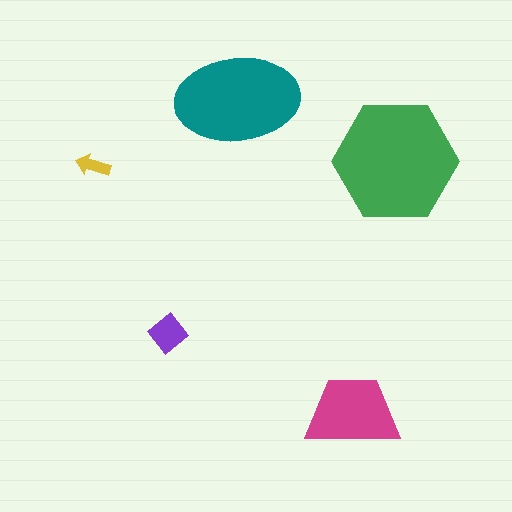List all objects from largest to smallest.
The green hexagon, the teal ellipse, the magenta trapezoid, the purple diamond, the yellow arrow.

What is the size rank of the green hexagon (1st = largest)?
1st.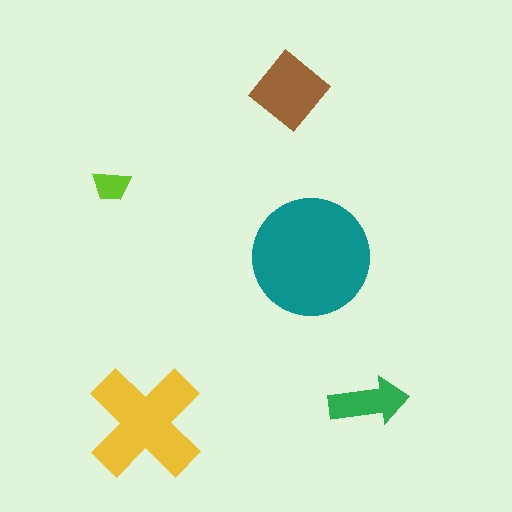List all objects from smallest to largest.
The lime trapezoid, the green arrow, the brown diamond, the yellow cross, the teal circle.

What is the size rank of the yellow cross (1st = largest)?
2nd.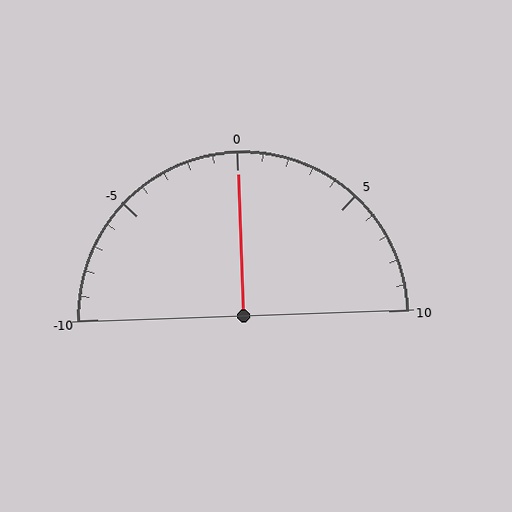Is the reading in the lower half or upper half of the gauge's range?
The reading is in the upper half of the range (-10 to 10).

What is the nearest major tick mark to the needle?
The nearest major tick mark is 0.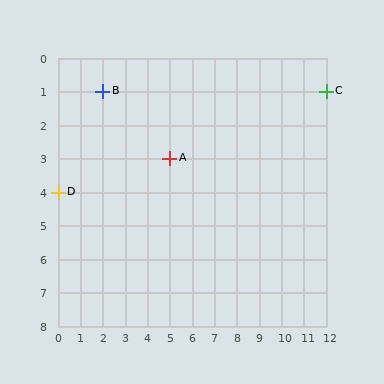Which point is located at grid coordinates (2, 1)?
Point B is at (2, 1).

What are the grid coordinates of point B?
Point B is at grid coordinates (2, 1).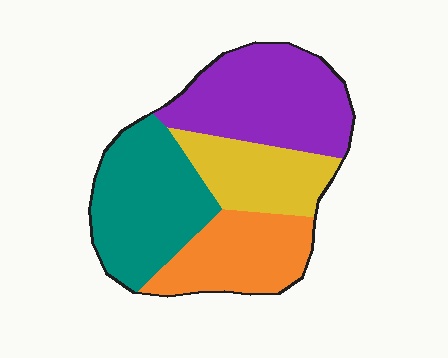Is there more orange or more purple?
Purple.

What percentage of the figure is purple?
Purple covers around 30% of the figure.